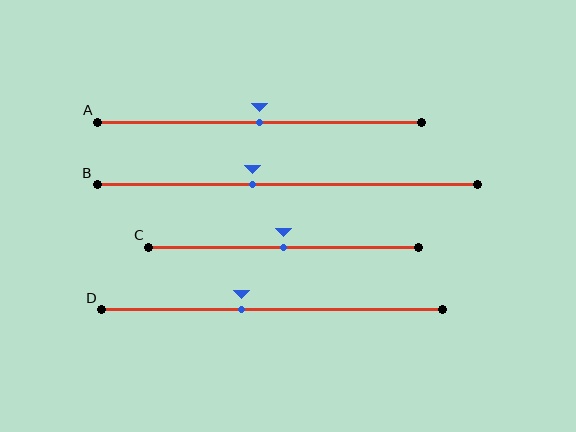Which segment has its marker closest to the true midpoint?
Segment A has its marker closest to the true midpoint.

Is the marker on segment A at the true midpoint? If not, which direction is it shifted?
Yes, the marker on segment A is at the true midpoint.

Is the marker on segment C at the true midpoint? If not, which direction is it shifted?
Yes, the marker on segment C is at the true midpoint.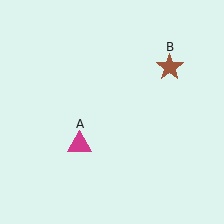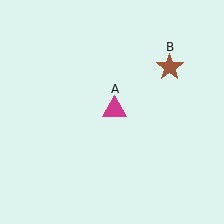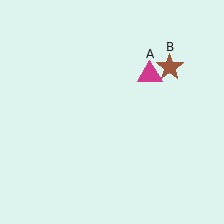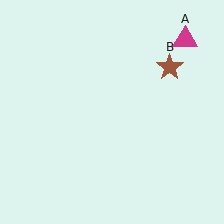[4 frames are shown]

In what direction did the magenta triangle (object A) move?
The magenta triangle (object A) moved up and to the right.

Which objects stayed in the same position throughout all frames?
Brown star (object B) remained stationary.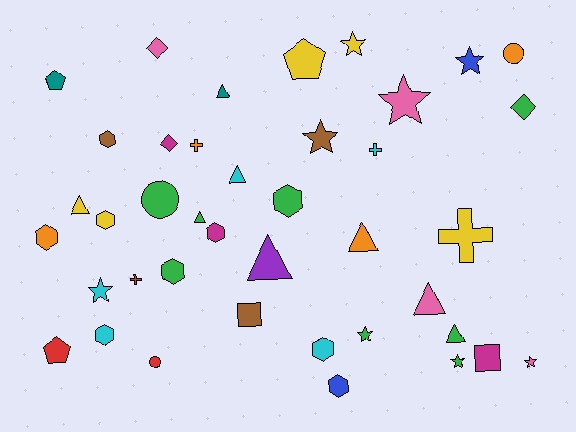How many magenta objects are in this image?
There are 3 magenta objects.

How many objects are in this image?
There are 40 objects.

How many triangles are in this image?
There are 8 triangles.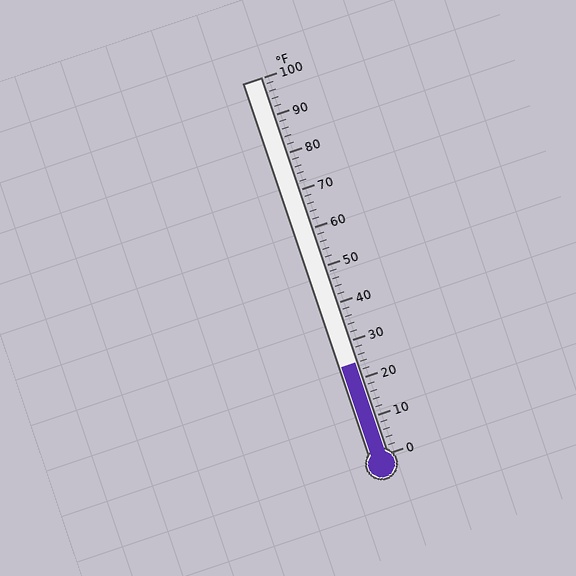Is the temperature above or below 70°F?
The temperature is below 70°F.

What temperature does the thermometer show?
The thermometer shows approximately 24°F.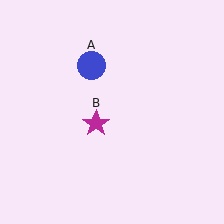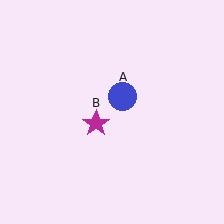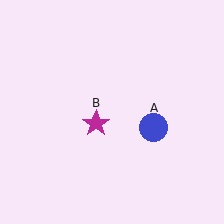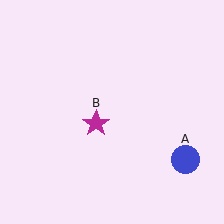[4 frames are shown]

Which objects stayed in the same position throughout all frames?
Magenta star (object B) remained stationary.